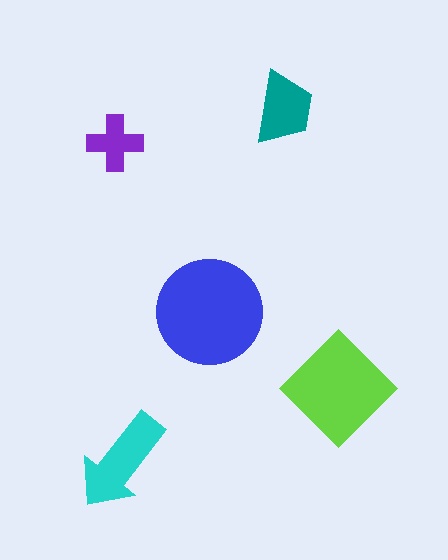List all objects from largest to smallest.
The blue circle, the lime diamond, the cyan arrow, the teal trapezoid, the purple cross.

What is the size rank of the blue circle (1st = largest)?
1st.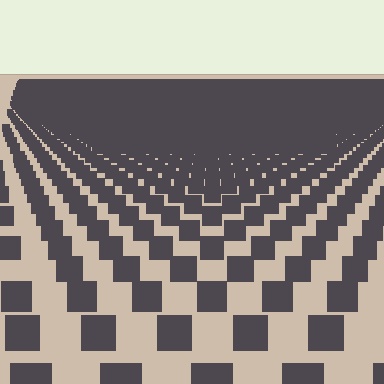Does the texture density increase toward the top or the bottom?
Density increases toward the top.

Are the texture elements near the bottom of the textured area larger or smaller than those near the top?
Larger. Near the bottom, elements are closer to the viewer and appear at a bigger on-screen size.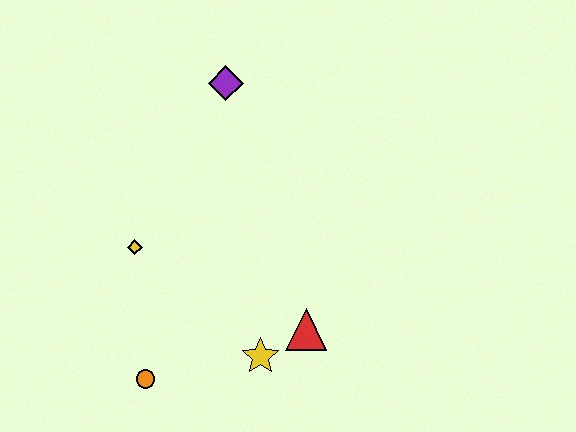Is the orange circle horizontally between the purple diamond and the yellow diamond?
Yes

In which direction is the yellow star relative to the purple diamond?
The yellow star is below the purple diamond.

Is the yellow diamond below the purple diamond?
Yes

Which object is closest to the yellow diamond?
The orange circle is closest to the yellow diamond.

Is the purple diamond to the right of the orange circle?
Yes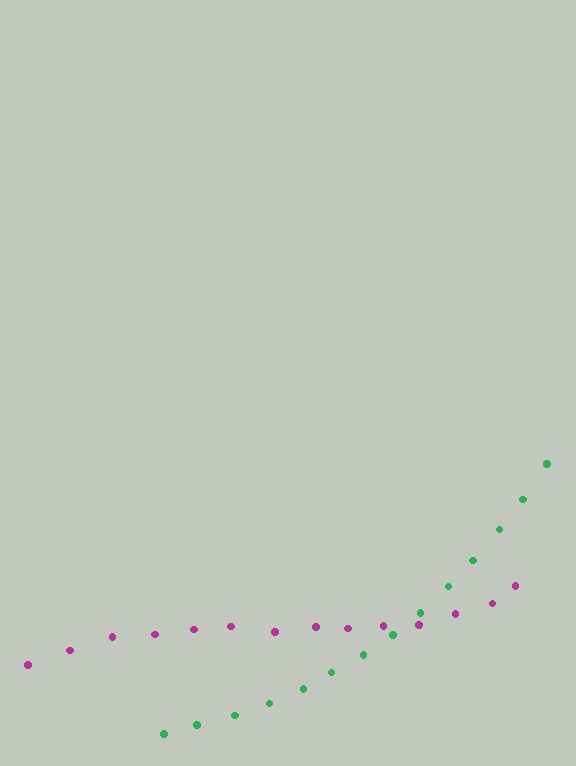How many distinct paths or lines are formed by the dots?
There are 2 distinct paths.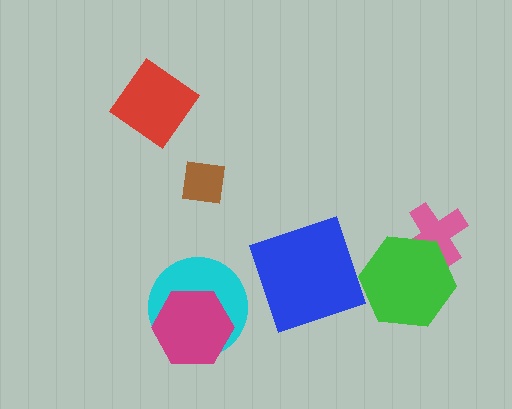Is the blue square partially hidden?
No, no other shape covers it.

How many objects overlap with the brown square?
0 objects overlap with the brown square.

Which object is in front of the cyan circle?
The magenta hexagon is in front of the cyan circle.